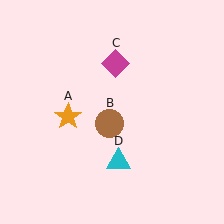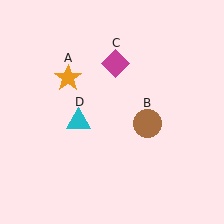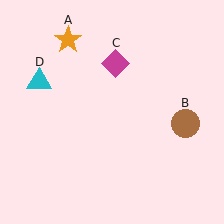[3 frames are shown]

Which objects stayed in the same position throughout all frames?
Magenta diamond (object C) remained stationary.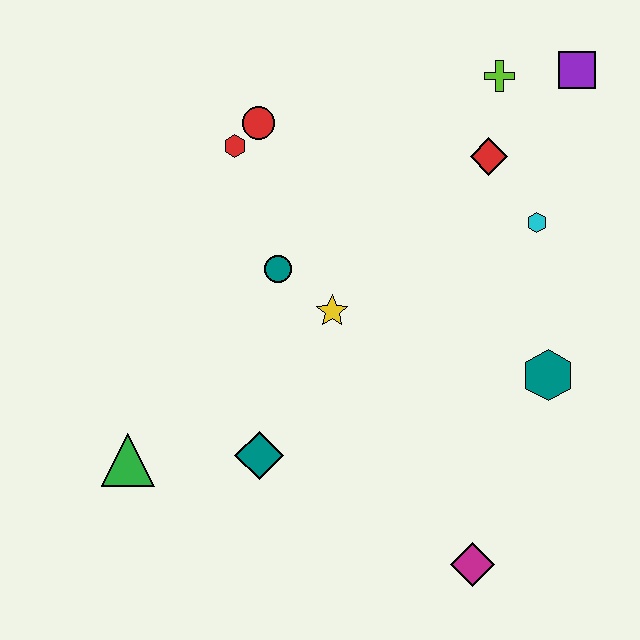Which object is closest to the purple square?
The lime cross is closest to the purple square.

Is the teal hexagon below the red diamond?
Yes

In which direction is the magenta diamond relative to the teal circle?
The magenta diamond is below the teal circle.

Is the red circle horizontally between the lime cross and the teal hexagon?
No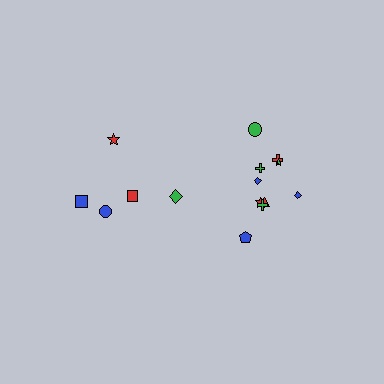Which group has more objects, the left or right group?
The right group.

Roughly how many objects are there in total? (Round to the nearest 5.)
Roughly 15 objects in total.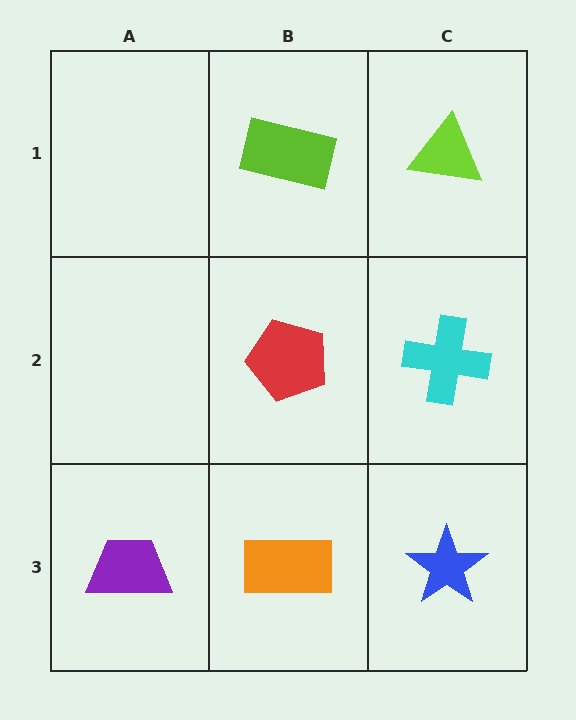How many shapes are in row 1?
2 shapes.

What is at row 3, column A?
A purple trapezoid.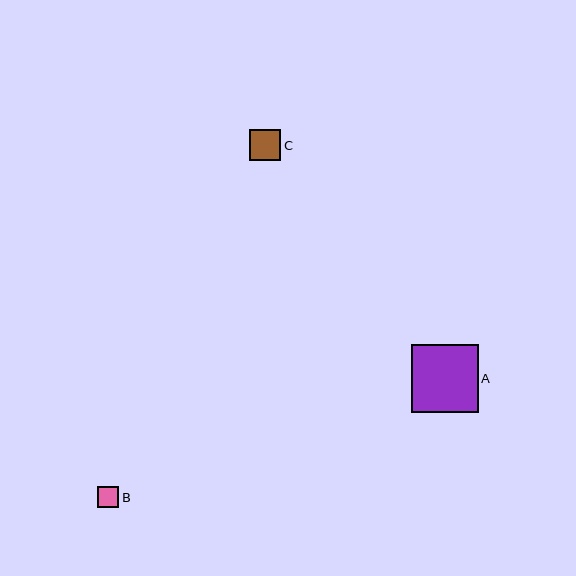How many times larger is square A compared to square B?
Square A is approximately 3.1 times the size of square B.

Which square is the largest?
Square A is the largest with a size of approximately 67 pixels.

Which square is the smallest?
Square B is the smallest with a size of approximately 21 pixels.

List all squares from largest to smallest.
From largest to smallest: A, C, B.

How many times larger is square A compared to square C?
Square A is approximately 2.2 times the size of square C.